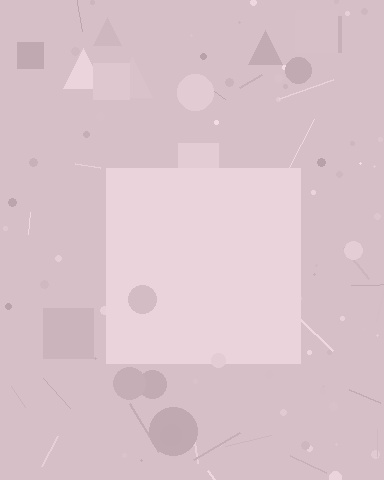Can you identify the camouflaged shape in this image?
The camouflaged shape is a square.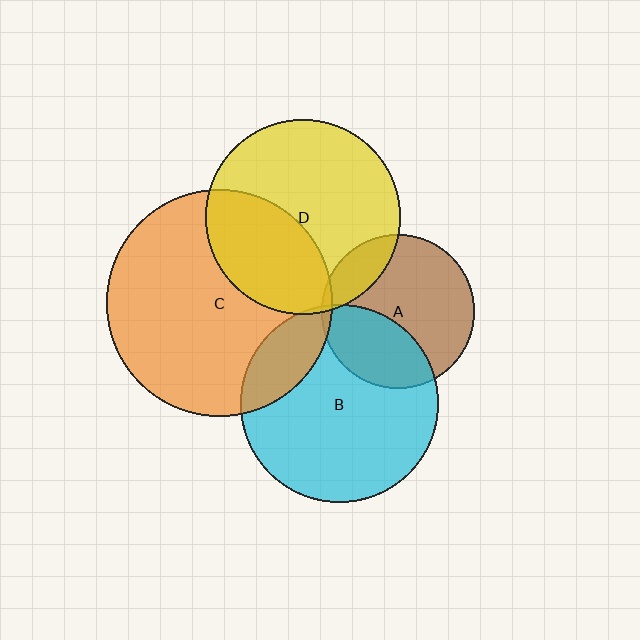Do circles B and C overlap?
Yes.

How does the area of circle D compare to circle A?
Approximately 1.6 times.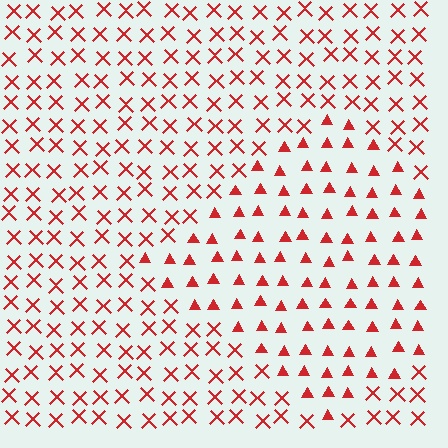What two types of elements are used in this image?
The image uses triangles inside the diamond region and X marks outside it.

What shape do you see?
I see a diamond.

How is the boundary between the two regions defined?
The boundary is defined by a change in element shape: triangles inside vs. X marks outside. All elements share the same color and spacing.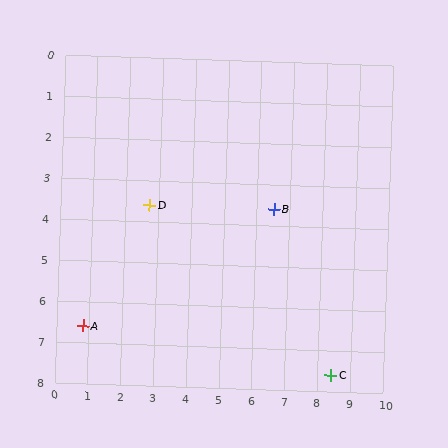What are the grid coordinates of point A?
Point A is at approximately (0.8, 6.6).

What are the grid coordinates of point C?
Point C is at approximately (8.4, 7.6).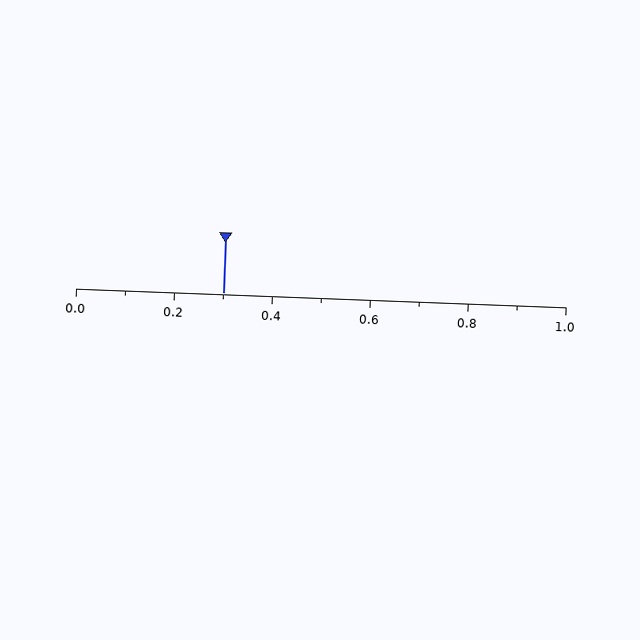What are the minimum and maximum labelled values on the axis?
The axis runs from 0.0 to 1.0.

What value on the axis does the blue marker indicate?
The marker indicates approximately 0.3.